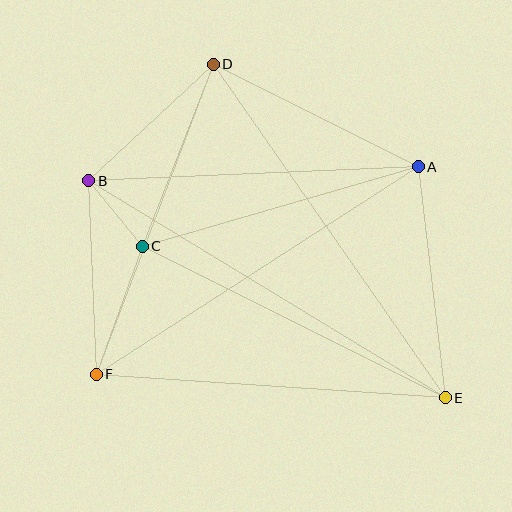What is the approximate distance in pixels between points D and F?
The distance between D and F is approximately 331 pixels.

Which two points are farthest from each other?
Points B and E are farthest from each other.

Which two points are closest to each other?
Points B and C are closest to each other.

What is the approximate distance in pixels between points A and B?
The distance between A and B is approximately 330 pixels.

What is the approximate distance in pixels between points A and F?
The distance between A and F is approximately 383 pixels.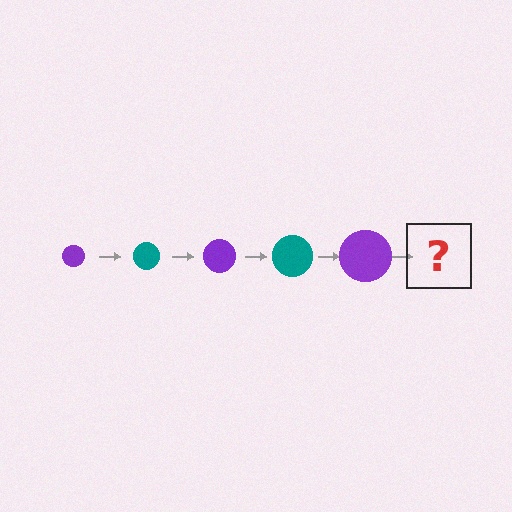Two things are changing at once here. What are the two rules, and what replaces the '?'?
The two rules are that the circle grows larger each step and the color cycles through purple and teal. The '?' should be a teal circle, larger than the previous one.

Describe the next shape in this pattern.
It should be a teal circle, larger than the previous one.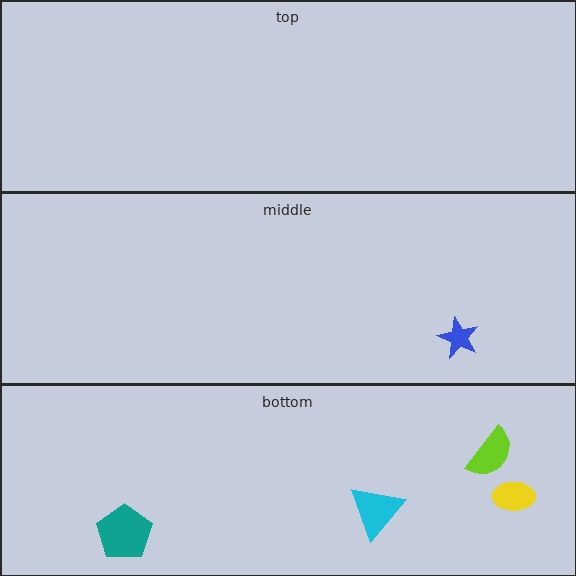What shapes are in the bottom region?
The cyan triangle, the teal pentagon, the lime semicircle, the yellow ellipse.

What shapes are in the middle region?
The blue star.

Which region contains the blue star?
The middle region.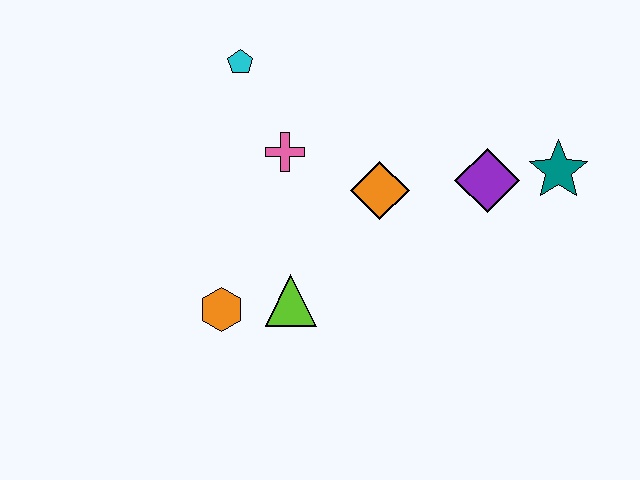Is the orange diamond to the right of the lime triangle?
Yes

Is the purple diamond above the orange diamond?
Yes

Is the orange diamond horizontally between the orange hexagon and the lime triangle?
No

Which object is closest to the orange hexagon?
The lime triangle is closest to the orange hexagon.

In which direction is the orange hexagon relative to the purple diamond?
The orange hexagon is to the left of the purple diamond.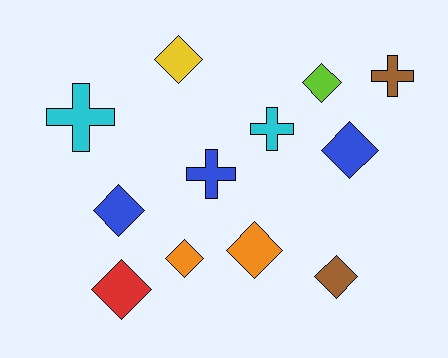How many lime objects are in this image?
There is 1 lime object.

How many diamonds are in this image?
There are 8 diamonds.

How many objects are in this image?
There are 12 objects.